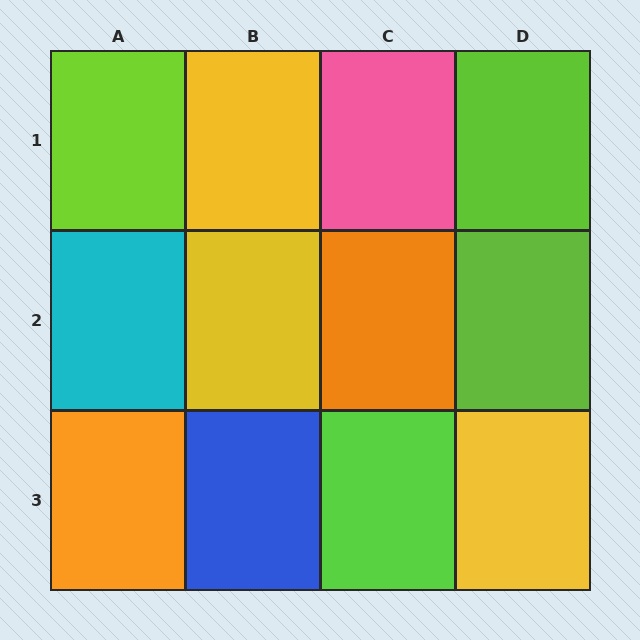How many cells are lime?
4 cells are lime.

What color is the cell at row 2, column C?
Orange.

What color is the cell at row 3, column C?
Lime.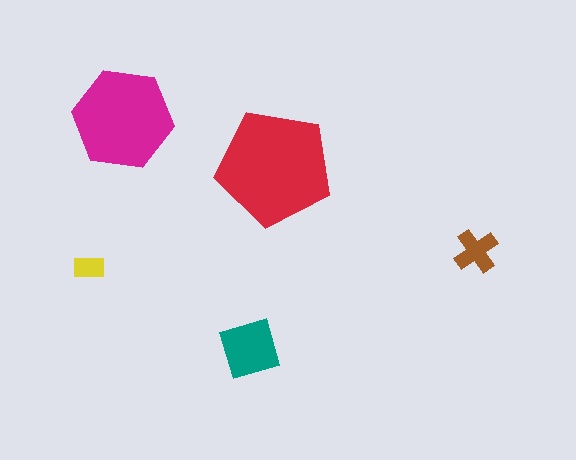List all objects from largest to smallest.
The red pentagon, the magenta hexagon, the teal diamond, the brown cross, the yellow rectangle.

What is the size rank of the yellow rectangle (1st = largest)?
5th.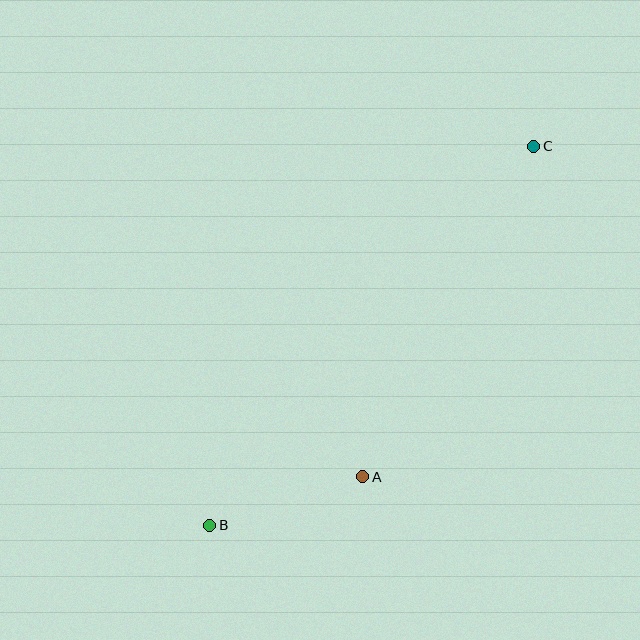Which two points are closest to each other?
Points A and B are closest to each other.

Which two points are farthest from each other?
Points B and C are farthest from each other.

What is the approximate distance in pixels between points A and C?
The distance between A and C is approximately 372 pixels.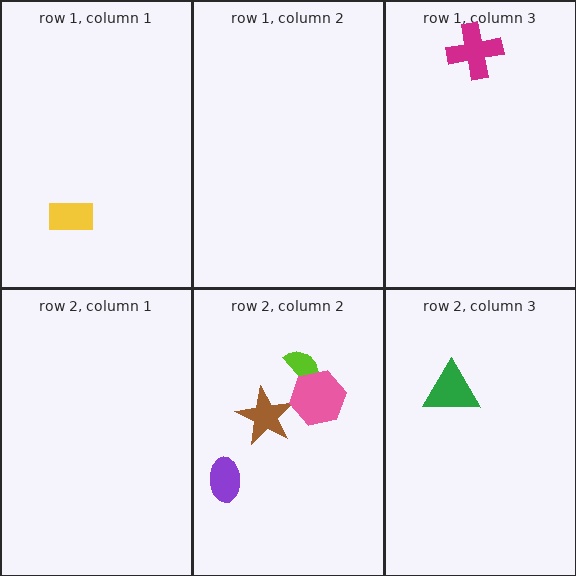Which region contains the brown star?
The row 2, column 2 region.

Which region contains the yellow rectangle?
The row 1, column 1 region.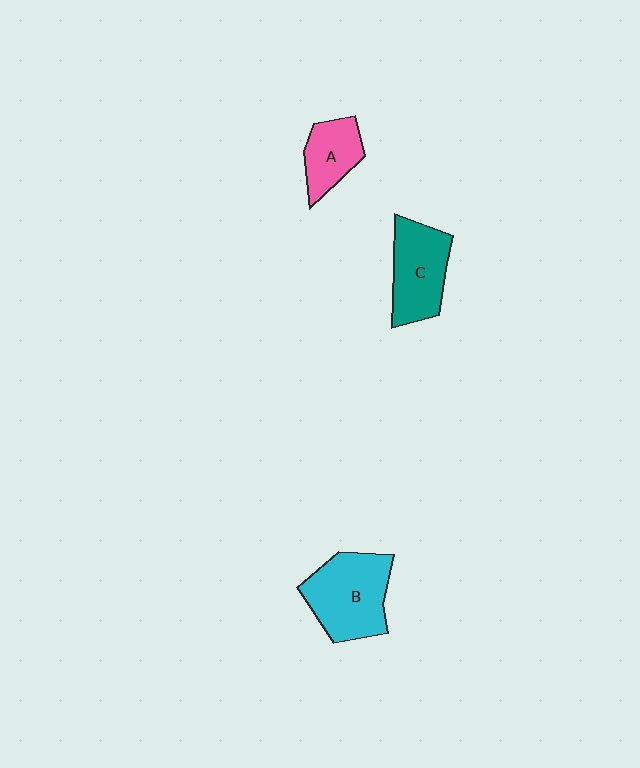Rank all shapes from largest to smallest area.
From largest to smallest: B (cyan), C (teal), A (pink).